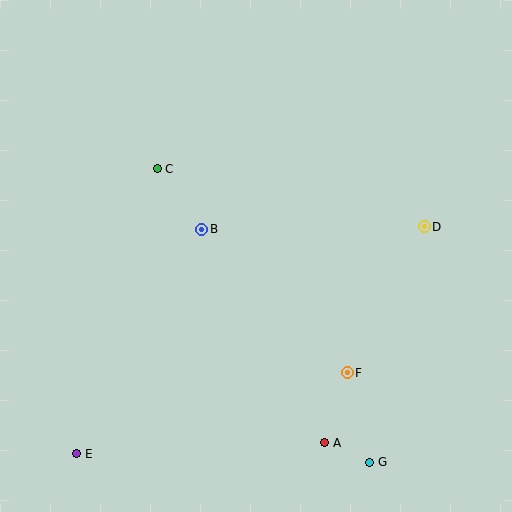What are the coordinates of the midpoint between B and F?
The midpoint between B and F is at (274, 301).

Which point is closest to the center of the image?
Point B at (202, 229) is closest to the center.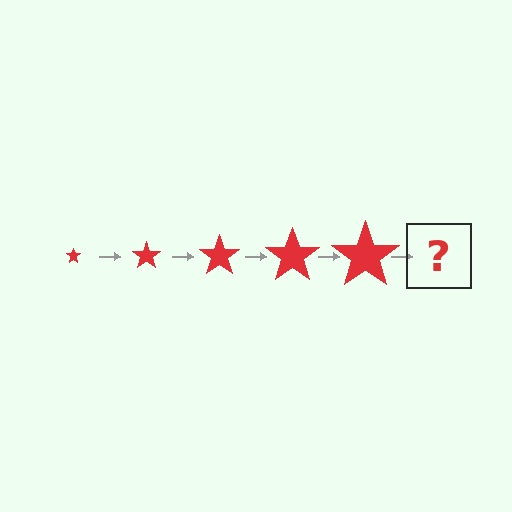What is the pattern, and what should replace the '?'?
The pattern is that the star gets progressively larger each step. The '?' should be a red star, larger than the previous one.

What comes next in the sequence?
The next element should be a red star, larger than the previous one.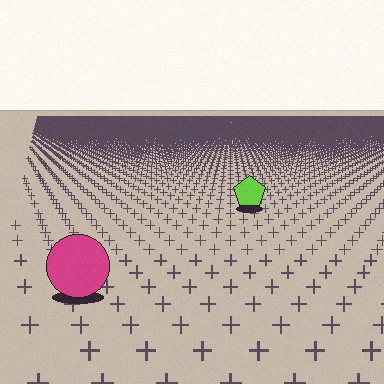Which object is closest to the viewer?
The magenta circle is closest. The texture marks near it are larger and more spread out.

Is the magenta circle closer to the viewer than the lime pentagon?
Yes. The magenta circle is closer — you can tell from the texture gradient: the ground texture is coarser near it.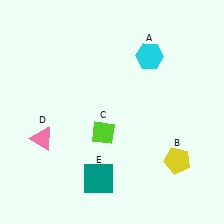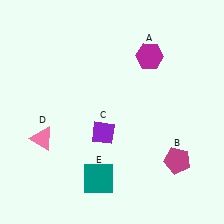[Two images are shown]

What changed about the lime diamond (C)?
In Image 1, C is lime. In Image 2, it changed to purple.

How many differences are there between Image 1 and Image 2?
There are 3 differences between the two images.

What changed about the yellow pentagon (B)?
In Image 1, B is yellow. In Image 2, it changed to magenta.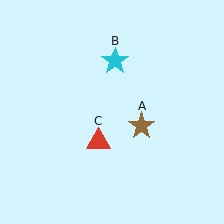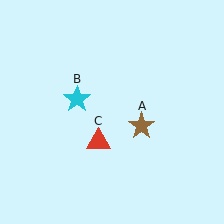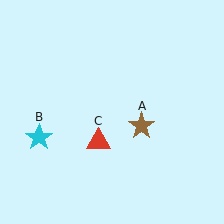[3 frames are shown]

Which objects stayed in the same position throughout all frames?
Brown star (object A) and red triangle (object C) remained stationary.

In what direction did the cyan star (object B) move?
The cyan star (object B) moved down and to the left.